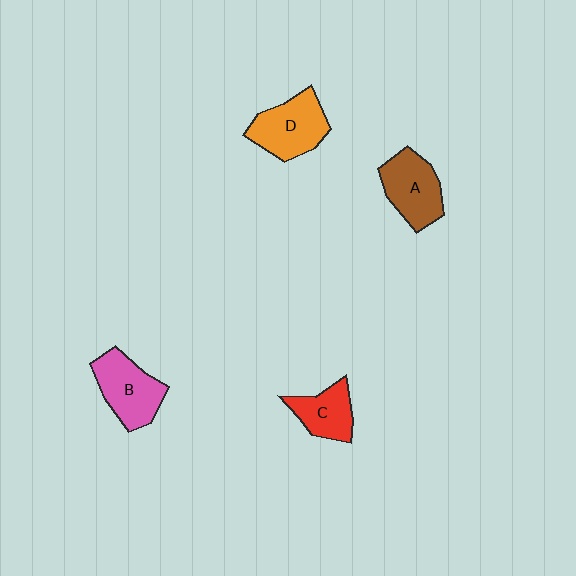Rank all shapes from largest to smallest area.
From largest to smallest: D (orange), B (pink), A (brown), C (red).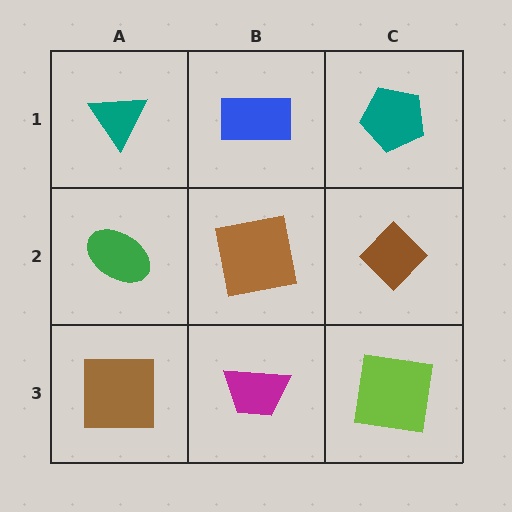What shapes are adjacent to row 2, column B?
A blue rectangle (row 1, column B), a magenta trapezoid (row 3, column B), a green ellipse (row 2, column A), a brown diamond (row 2, column C).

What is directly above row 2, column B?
A blue rectangle.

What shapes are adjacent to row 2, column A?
A teal triangle (row 1, column A), a brown square (row 3, column A), a brown square (row 2, column B).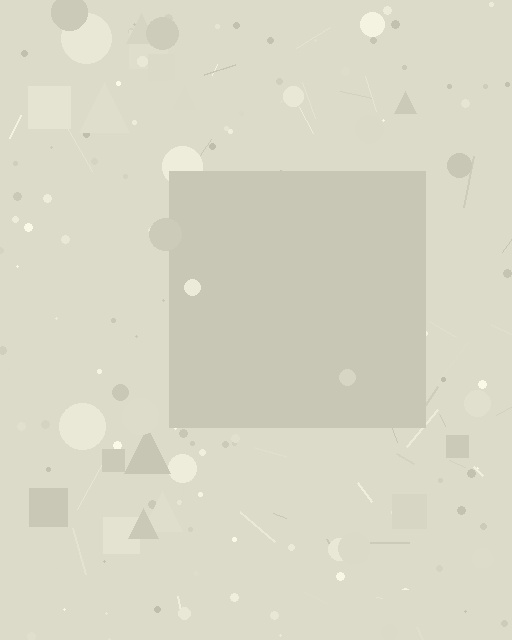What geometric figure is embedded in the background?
A square is embedded in the background.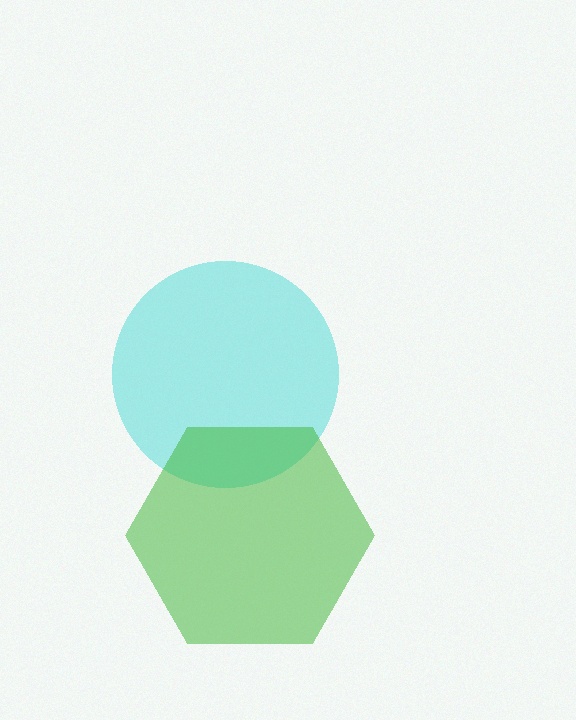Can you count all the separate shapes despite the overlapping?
Yes, there are 2 separate shapes.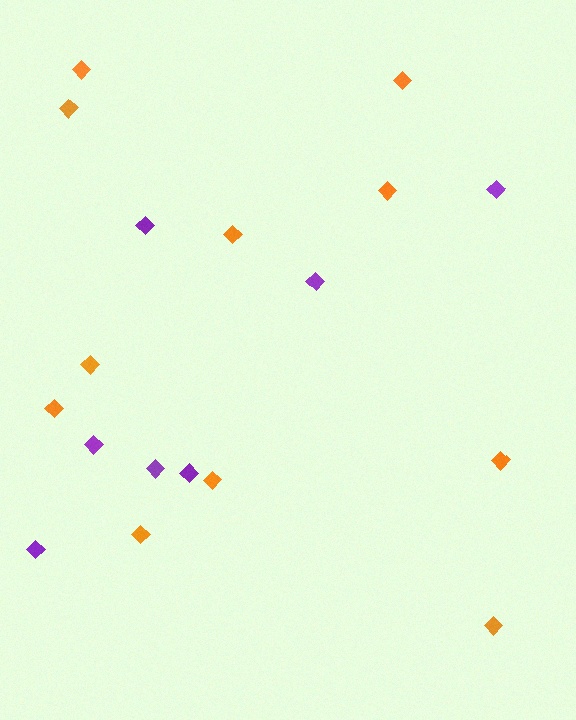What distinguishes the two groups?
There are 2 groups: one group of orange diamonds (11) and one group of purple diamonds (7).